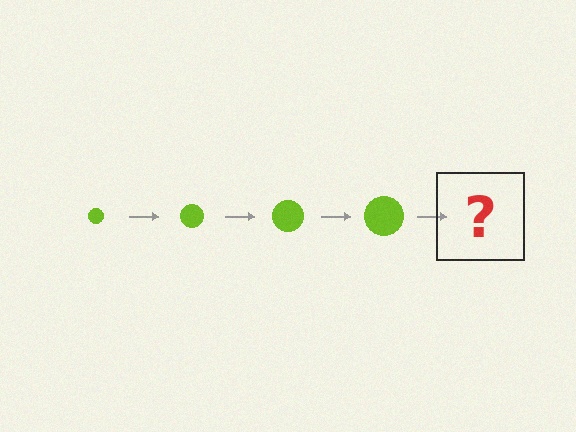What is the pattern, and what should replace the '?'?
The pattern is that the circle gets progressively larger each step. The '?' should be a lime circle, larger than the previous one.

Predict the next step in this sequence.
The next step is a lime circle, larger than the previous one.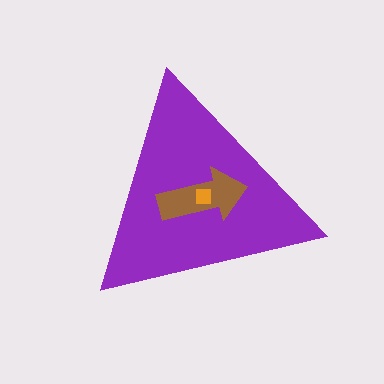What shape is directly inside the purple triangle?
The brown arrow.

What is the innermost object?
The orange square.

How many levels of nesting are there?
3.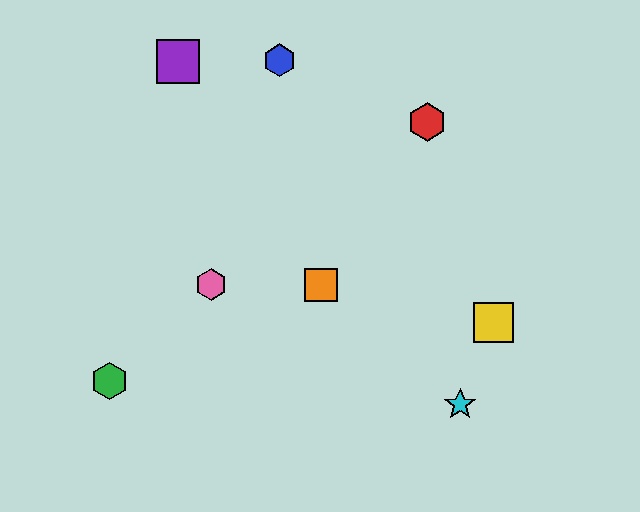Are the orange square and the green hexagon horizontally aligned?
No, the orange square is at y≈285 and the green hexagon is at y≈381.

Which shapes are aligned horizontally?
The orange square, the pink hexagon are aligned horizontally.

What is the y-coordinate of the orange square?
The orange square is at y≈285.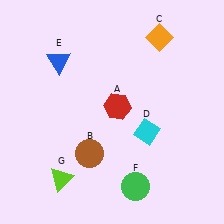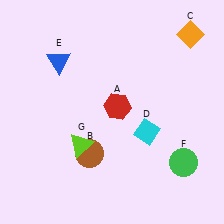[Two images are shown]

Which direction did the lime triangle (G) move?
The lime triangle (G) moved up.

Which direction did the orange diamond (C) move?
The orange diamond (C) moved right.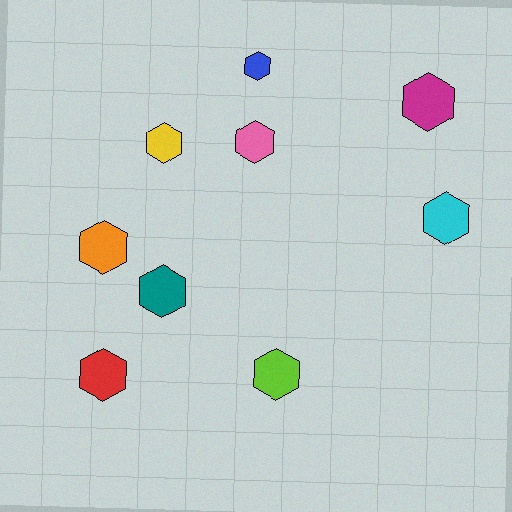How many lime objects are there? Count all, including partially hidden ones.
There is 1 lime object.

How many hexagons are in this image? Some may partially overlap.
There are 9 hexagons.